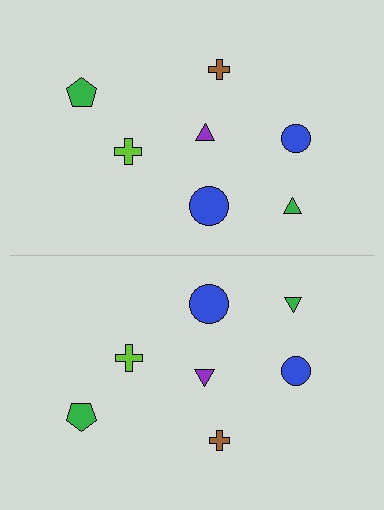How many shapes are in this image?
There are 14 shapes in this image.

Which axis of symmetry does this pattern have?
The pattern has a horizontal axis of symmetry running through the center of the image.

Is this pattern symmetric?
Yes, this pattern has bilateral (reflection) symmetry.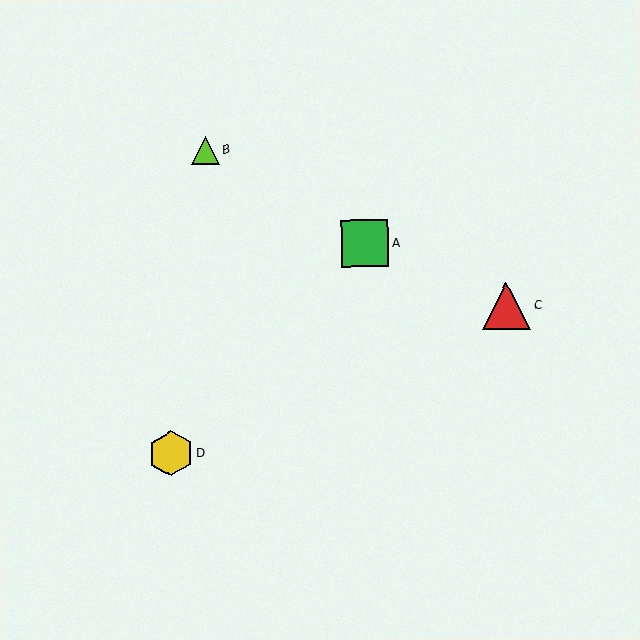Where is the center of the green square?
The center of the green square is at (365, 243).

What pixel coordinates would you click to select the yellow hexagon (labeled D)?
Click at (171, 454) to select the yellow hexagon D.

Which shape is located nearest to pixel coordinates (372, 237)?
The green square (labeled A) at (365, 243) is nearest to that location.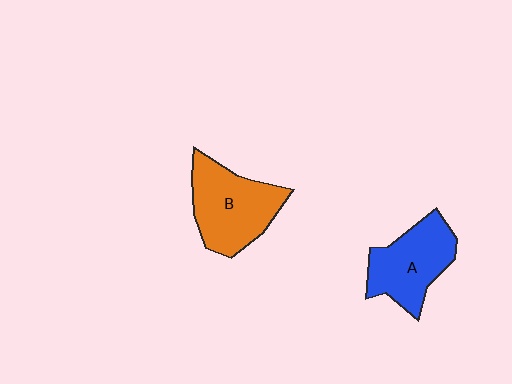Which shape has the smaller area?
Shape A (blue).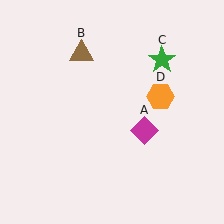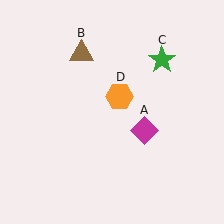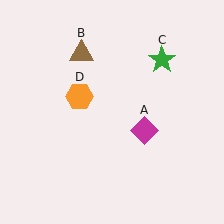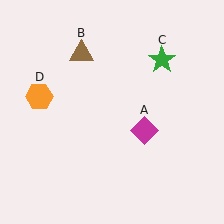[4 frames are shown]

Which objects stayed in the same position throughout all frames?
Magenta diamond (object A) and brown triangle (object B) and green star (object C) remained stationary.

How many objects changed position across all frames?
1 object changed position: orange hexagon (object D).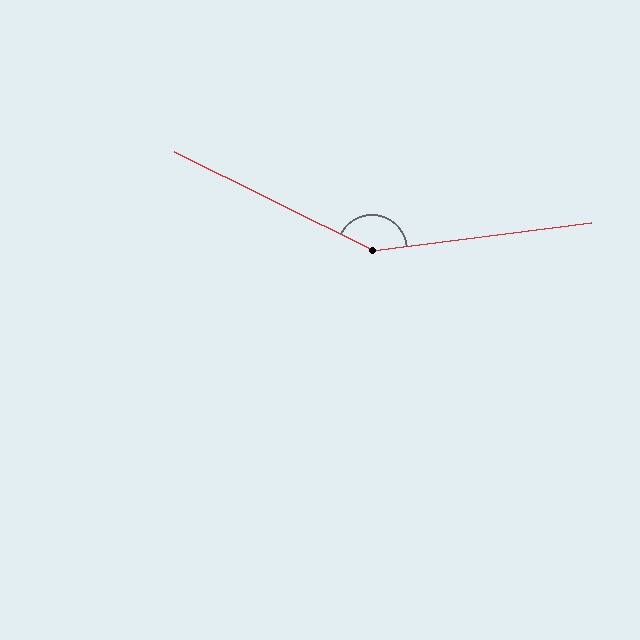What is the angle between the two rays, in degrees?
Approximately 146 degrees.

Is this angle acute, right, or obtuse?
It is obtuse.